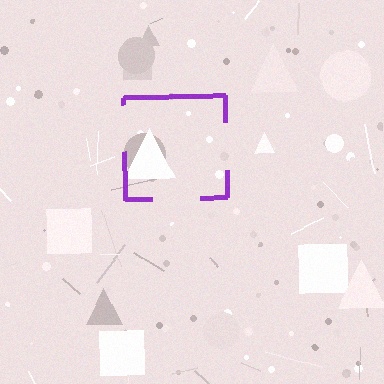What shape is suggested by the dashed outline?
The dashed outline suggests a square.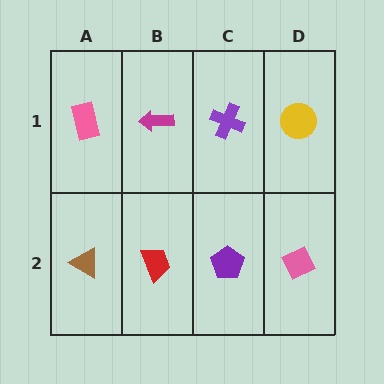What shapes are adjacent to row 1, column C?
A purple pentagon (row 2, column C), a magenta arrow (row 1, column B), a yellow circle (row 1, column D).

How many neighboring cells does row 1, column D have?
2.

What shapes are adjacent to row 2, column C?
A purple cross (row 1, column C), a red trapezoid (row 2, column B), a pink diamond (row 2, column D).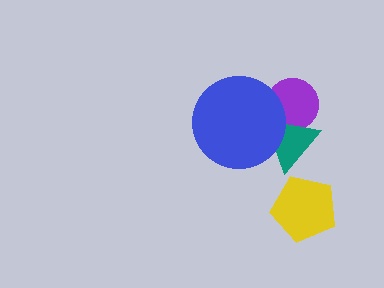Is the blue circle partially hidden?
No, no other shape covers it.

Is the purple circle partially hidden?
Yes, it is partially covered by another shape.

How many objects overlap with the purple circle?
2 objects overlap with the purple circle.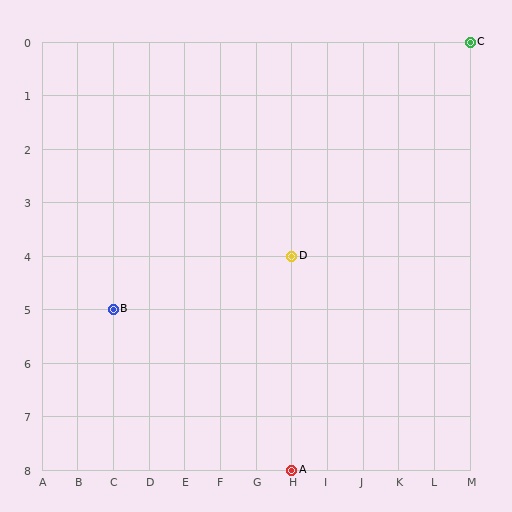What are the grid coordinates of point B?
Point B is at grid coordinates (C, 5).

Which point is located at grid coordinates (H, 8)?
Point A is at (H, 8).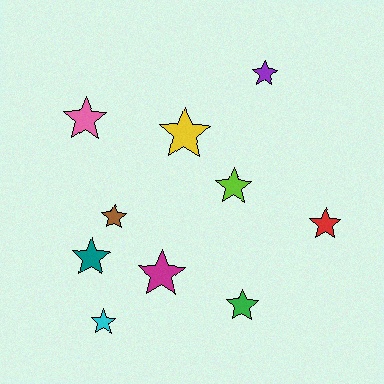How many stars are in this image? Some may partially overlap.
There are 10 stars.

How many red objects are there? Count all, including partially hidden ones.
There is 1 red object.